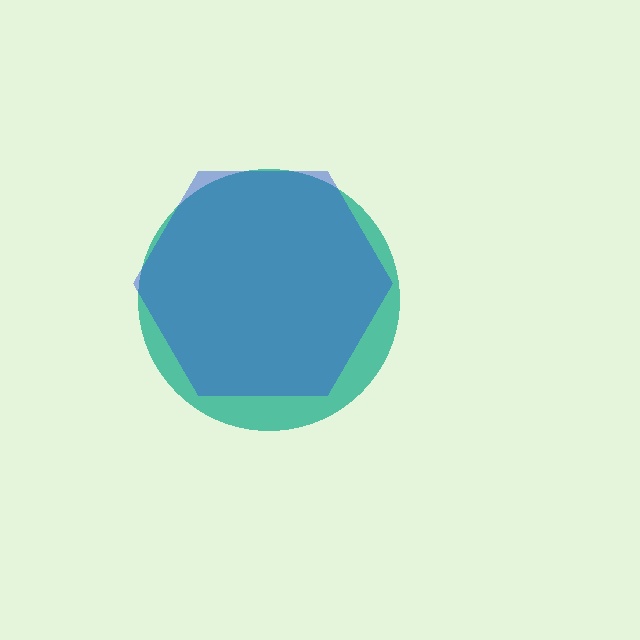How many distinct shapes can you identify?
There are 2 distinct shapes: a teal circle, a blue hexagon.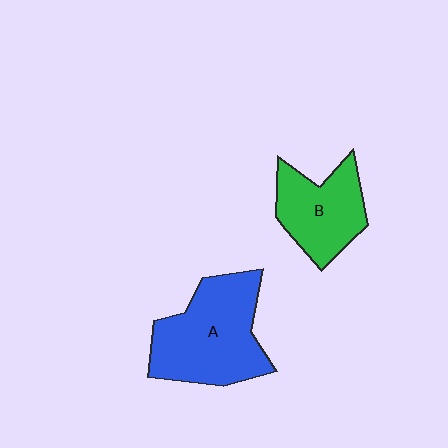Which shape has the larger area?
Shape A (blue).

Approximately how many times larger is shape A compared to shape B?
Approximately 1.5 times.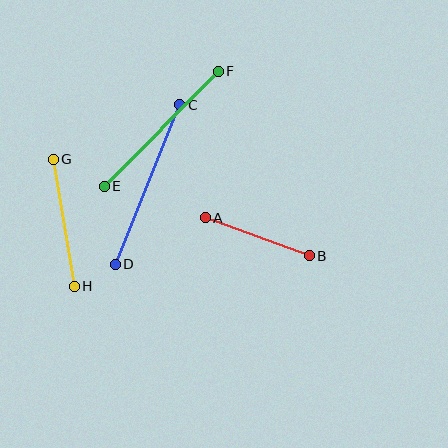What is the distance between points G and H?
The distance is approximately 129 pixels.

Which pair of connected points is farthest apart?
Points C and D are farthest apart.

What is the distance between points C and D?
The distance is approximately 172 pixels.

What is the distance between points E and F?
The distance is approximately 162 pixels.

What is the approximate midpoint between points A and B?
The midpoint is at approximately (257, 237) pixels.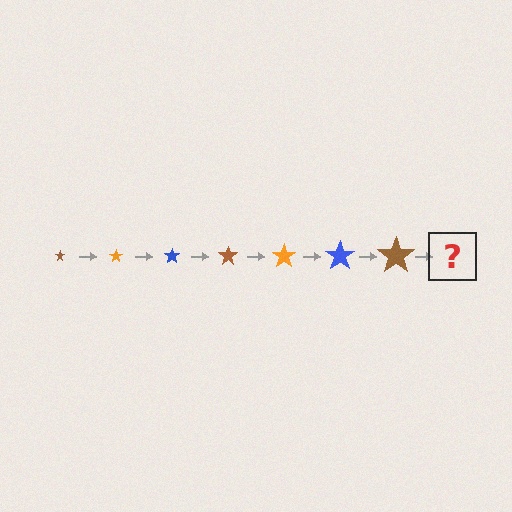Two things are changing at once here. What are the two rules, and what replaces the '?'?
The two rules are that the star grows larger each step and the color cycles through brown, orange, and blue. The '?' should be an orange star, larger than the previous one.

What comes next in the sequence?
The next element should be an orange star, larger than the previous one.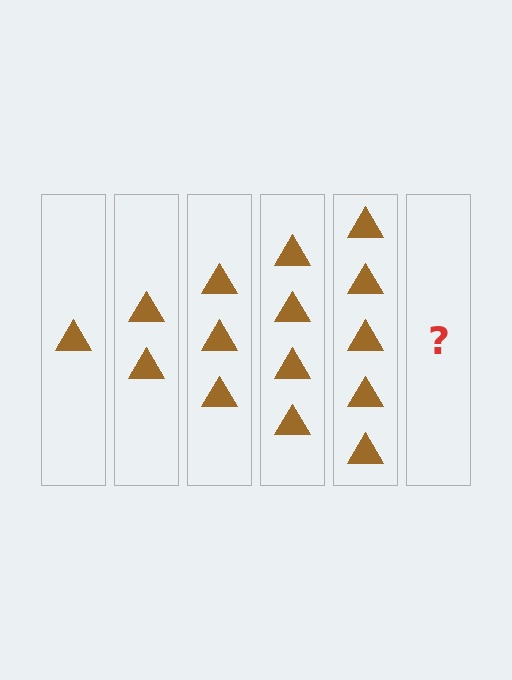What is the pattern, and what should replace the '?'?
The pattern is that each step adds one more triangle. The '?' should be 6 triangles.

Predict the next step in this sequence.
The next step is 6 triangles.